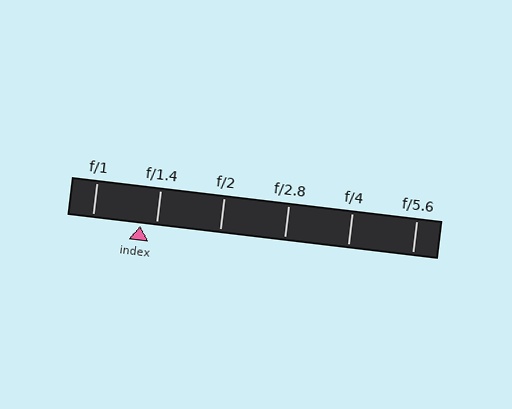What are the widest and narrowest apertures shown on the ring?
The widest aperture shown is f/1 and the narrowest is f/5.6.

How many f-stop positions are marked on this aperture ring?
There are 6 f-stop positions marked.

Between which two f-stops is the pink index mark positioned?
The index mark is between f/1 and f/1.4.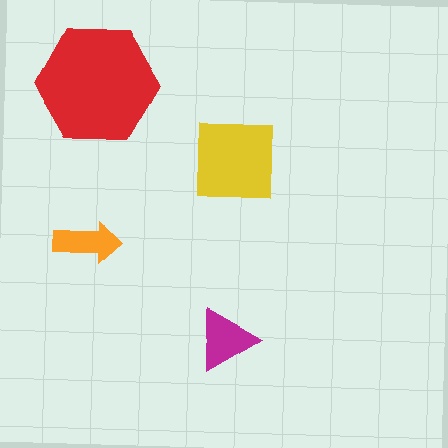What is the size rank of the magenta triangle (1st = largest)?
3rd.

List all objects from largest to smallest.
The red hexagon, the yellow square, the magenta triangle, the orange arrow.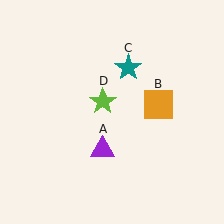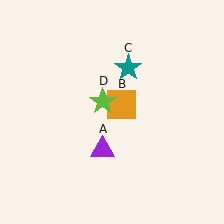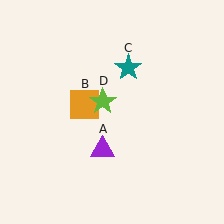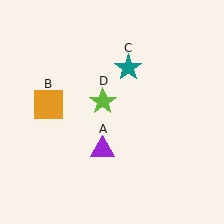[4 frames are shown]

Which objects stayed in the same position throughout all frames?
Purple triangle (object A) and teal star (object C) and lime star (object D) remained stationary.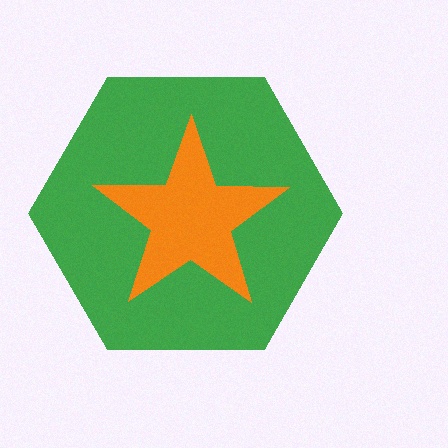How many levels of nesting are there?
2.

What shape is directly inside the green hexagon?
The orange star.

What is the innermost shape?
The orange star.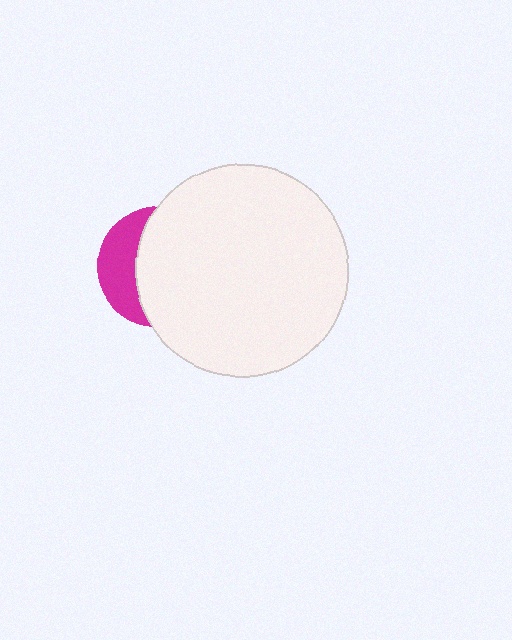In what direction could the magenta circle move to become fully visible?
The magenta circle could move left. That would shift it out from behind the white circle entirely.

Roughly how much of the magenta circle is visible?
A small part of it is visible (roughly 33%).